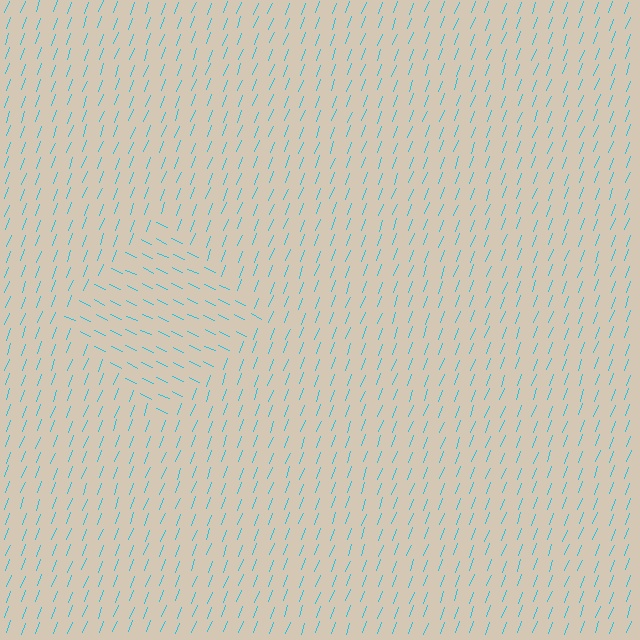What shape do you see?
I see a diamond.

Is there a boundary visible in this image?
Yes, there is a texture boundary formed by a change in line orientation.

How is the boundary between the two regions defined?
The boundary is defined purely by a change in line orientation (approximately 86 degrees difference). All lines are the same color and thickness.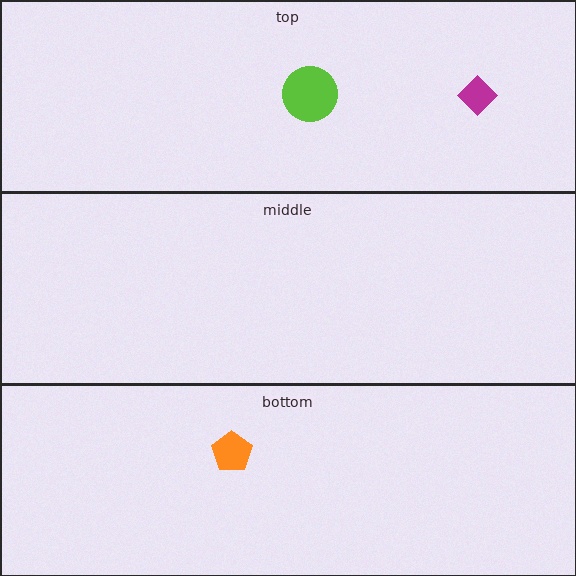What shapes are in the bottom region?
The orange pentagon.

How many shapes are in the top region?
2.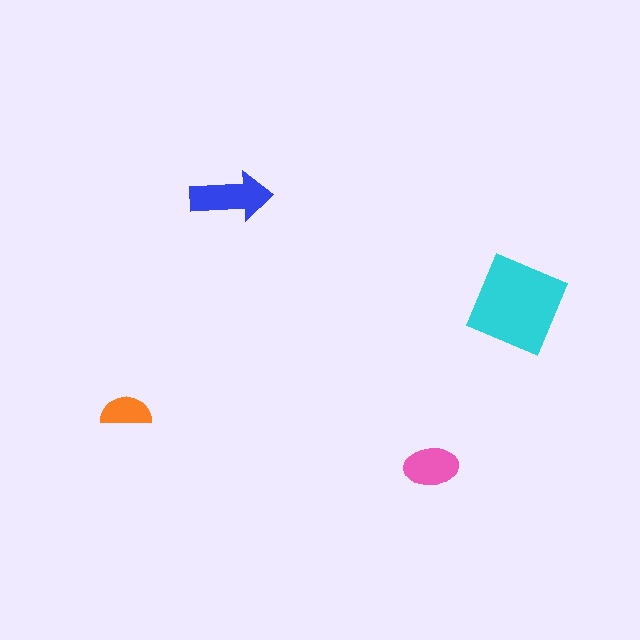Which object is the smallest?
The orange semicircle.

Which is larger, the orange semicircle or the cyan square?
The cyan square.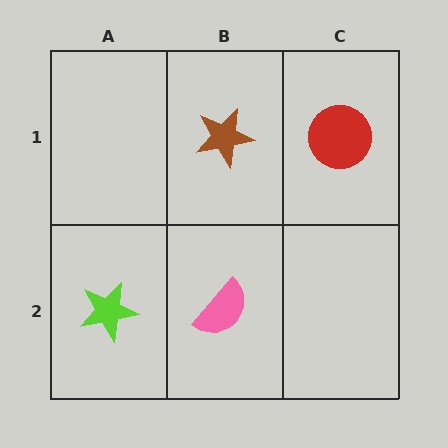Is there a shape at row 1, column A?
No, that cell is empty.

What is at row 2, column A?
A lime star.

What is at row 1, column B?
A brown star.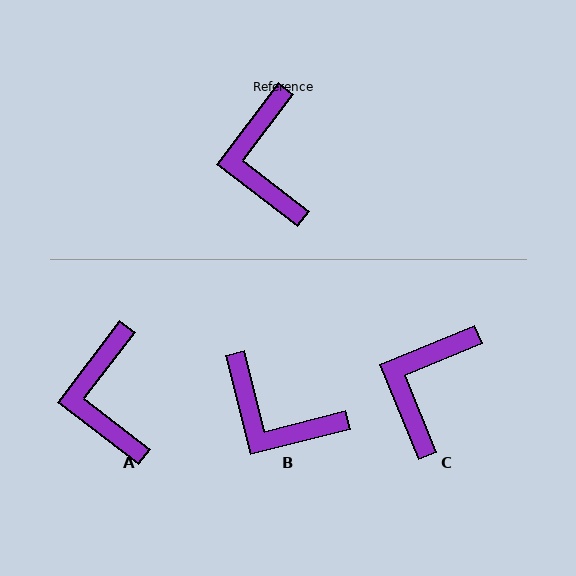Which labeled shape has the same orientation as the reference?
A.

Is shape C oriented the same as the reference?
No, it is off by about 30 degrees.